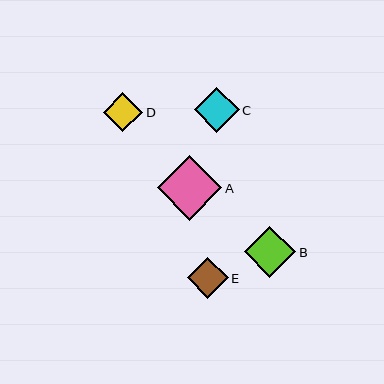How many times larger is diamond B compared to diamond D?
Diamond B is approximately 1.3 times the size of diamond D.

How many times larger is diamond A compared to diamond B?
Diamond A is approximately 1.3 times the size of diamond B.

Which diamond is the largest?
Diamond A is the largest with a size of approximately 64 pixels.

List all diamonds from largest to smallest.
From largest to smallest: A, B, C, E, D.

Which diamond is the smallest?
Diamond D is the smallest with a size of approximately 39 pixels.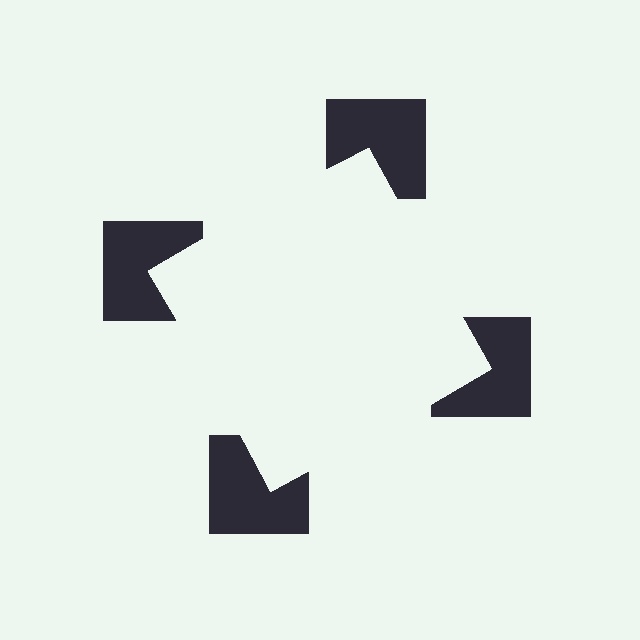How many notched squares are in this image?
There are 4 — one at each vertex of the illusory square.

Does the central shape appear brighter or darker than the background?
It typically appears slightly brighter than the background, even though no actual brightness change is drawn.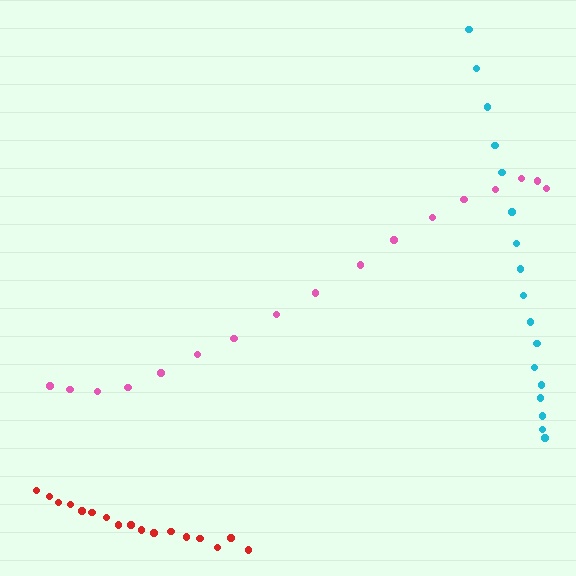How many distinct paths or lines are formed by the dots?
There are 3 distinct paths.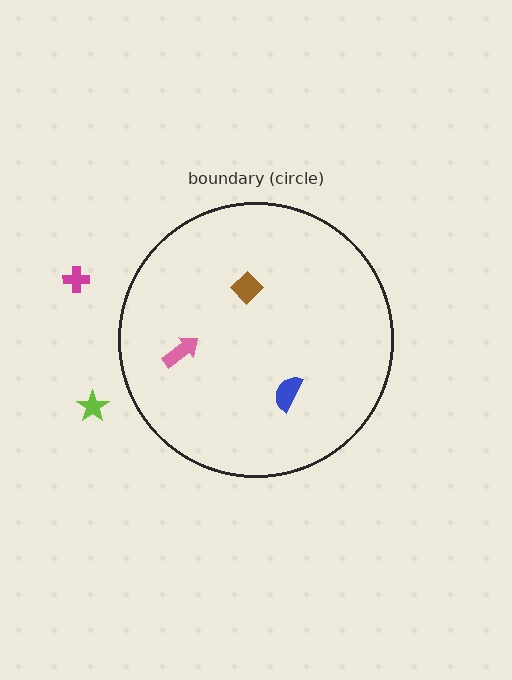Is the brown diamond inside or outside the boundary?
Inside.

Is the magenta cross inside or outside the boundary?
Outside.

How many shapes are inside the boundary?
3 inside, 2 outside.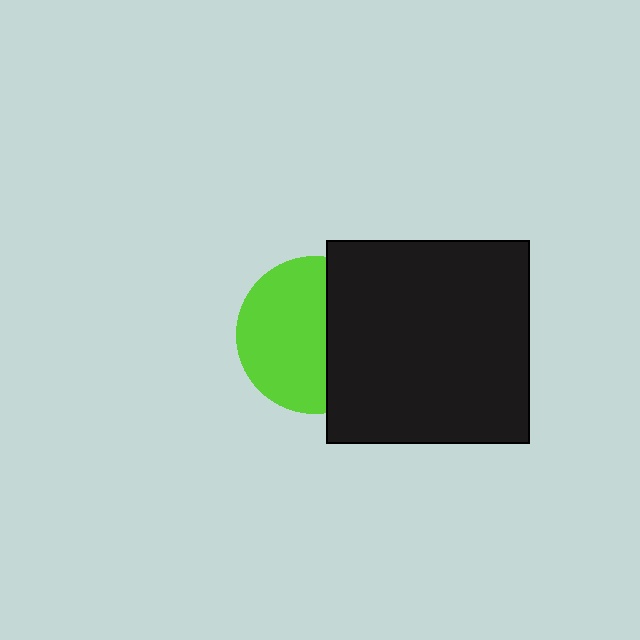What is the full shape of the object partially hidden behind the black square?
The partially hidden object is a lime circle.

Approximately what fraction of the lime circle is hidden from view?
Roughly 41% of the lime circle is hidden behind the black square.